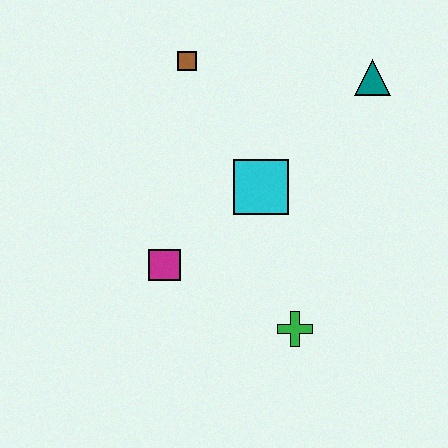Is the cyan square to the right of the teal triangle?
No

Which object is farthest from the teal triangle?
The magenta square is farthest from the teal triangle.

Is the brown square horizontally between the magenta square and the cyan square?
Yes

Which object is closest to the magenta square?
The cyan square is closest to the magenta square.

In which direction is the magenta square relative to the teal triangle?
The magenta square is to the left of the teal triangle.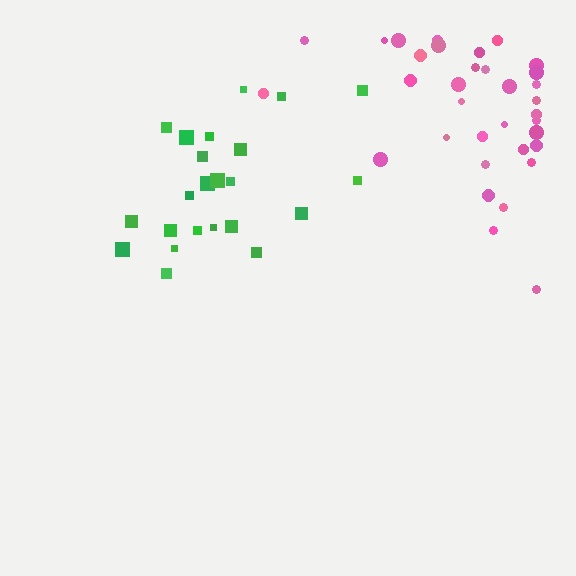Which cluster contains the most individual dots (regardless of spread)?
Pink (35).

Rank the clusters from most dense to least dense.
pink, green.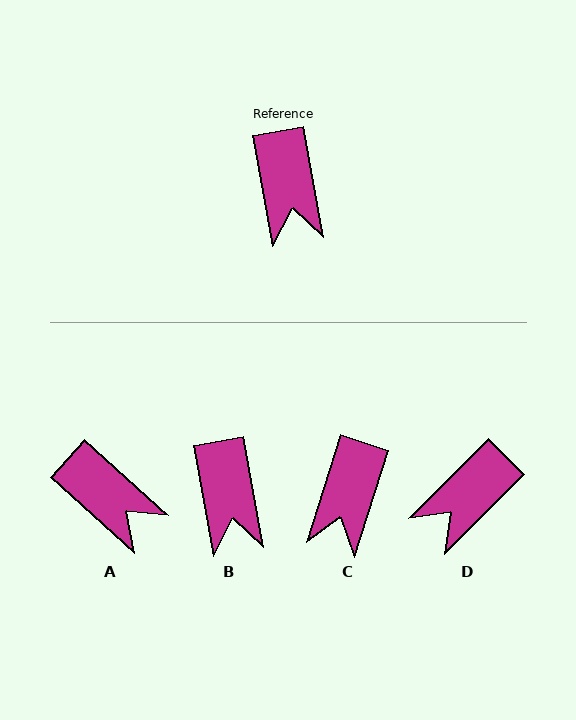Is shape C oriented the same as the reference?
No, it is off by about 28 degrees.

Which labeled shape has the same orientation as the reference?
B.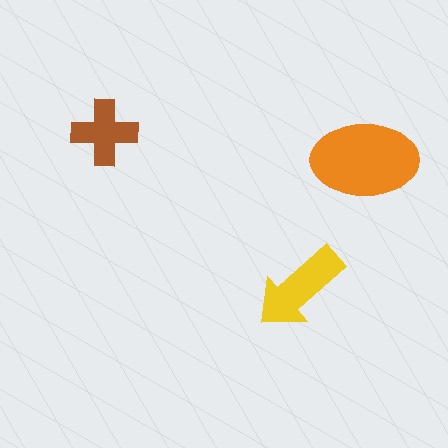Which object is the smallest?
The brown cross.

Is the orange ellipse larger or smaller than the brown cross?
Larger.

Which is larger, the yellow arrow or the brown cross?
The yellow arrow.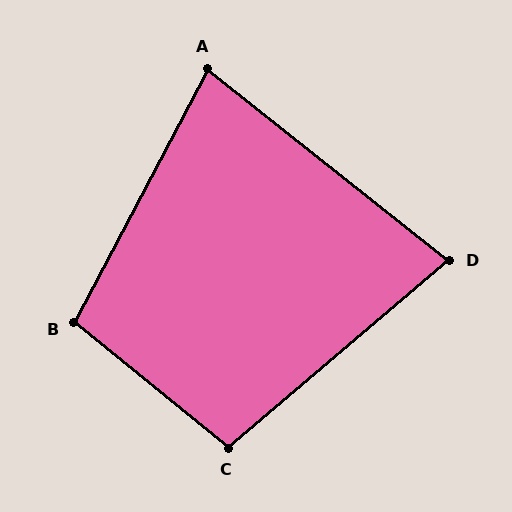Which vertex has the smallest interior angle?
D, at approximately 79 degrees.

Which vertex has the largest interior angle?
B, at approximately 101 degrees.